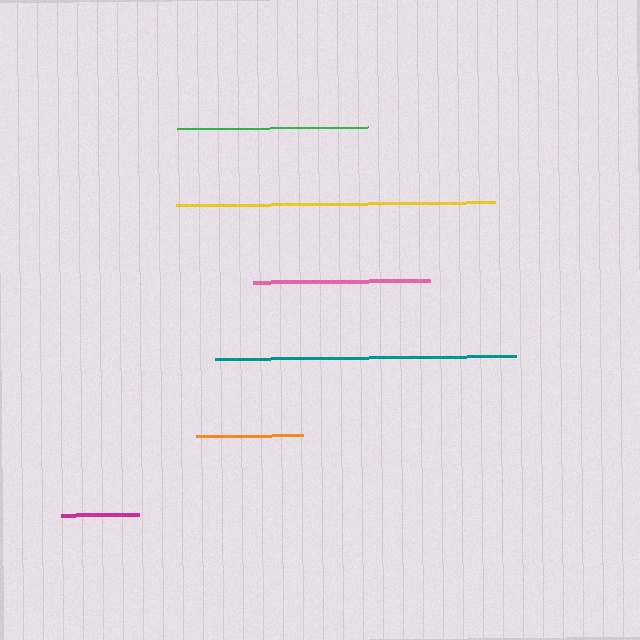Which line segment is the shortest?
The magenta line is the shortest at approximately 78 pixels.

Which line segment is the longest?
The yellow line is the longest at approximately 320 pixels.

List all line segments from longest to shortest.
From longest to shortest: yellow, teal, green, pink, orange, magenta.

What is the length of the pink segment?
The pink segment is approximately 176 pixels long.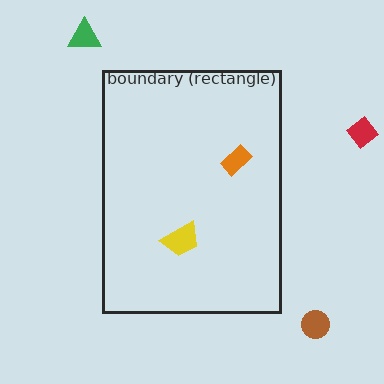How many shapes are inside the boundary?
2 inside, 3 outside.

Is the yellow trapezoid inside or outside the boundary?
Inside.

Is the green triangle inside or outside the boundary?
Outside.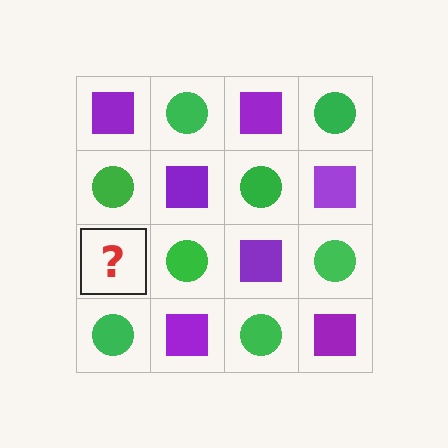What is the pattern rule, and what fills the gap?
The rule is that it alternates purple square and green circle in a checkerboard pattern. The gap should be filled with a purple square.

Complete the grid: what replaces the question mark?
The question mark should be replaced with a purple square.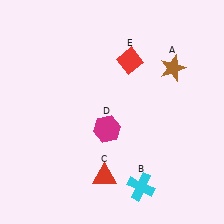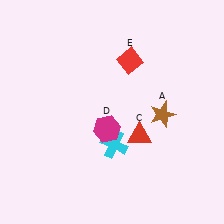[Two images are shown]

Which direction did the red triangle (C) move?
The red triangle (C) moved up.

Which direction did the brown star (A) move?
The brown star (A) moved down.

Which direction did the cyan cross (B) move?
The cyan cross (B) moved up.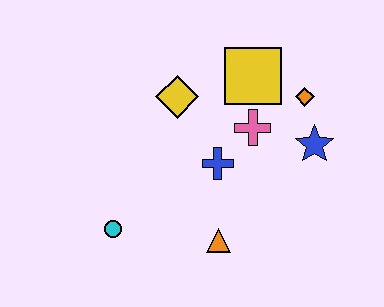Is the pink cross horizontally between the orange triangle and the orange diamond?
Yes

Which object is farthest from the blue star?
The cyan circle is farthest from the blue star.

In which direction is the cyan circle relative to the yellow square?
The cyan circle is below the yellow square.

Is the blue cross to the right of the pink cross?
No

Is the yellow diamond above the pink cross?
Yes